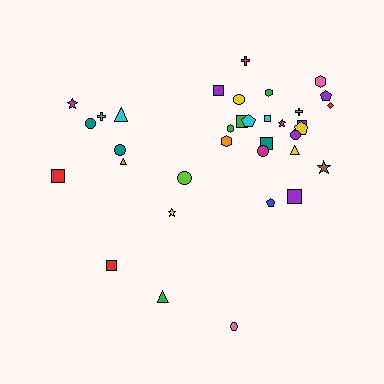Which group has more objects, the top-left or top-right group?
The top-right group.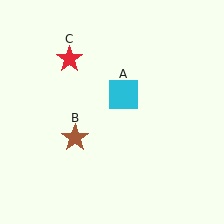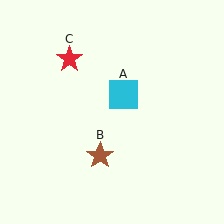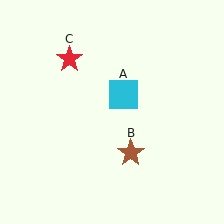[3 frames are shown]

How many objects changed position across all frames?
1 object changed position: brown star (object B).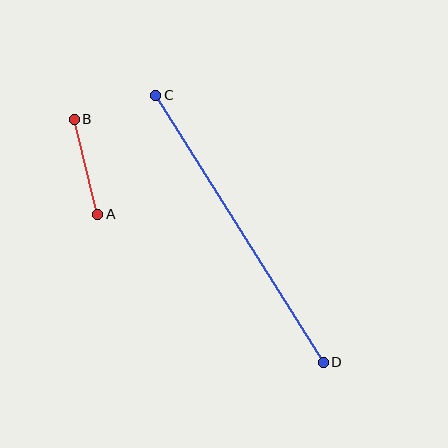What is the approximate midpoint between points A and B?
The midpoint is at approximately (86, 167) pixels.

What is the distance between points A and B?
The distance is approximately 97 pixels.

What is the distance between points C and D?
The distance is approximately 315 pixels.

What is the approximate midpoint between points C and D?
The midpoint is at approximately (240, 229) pixels.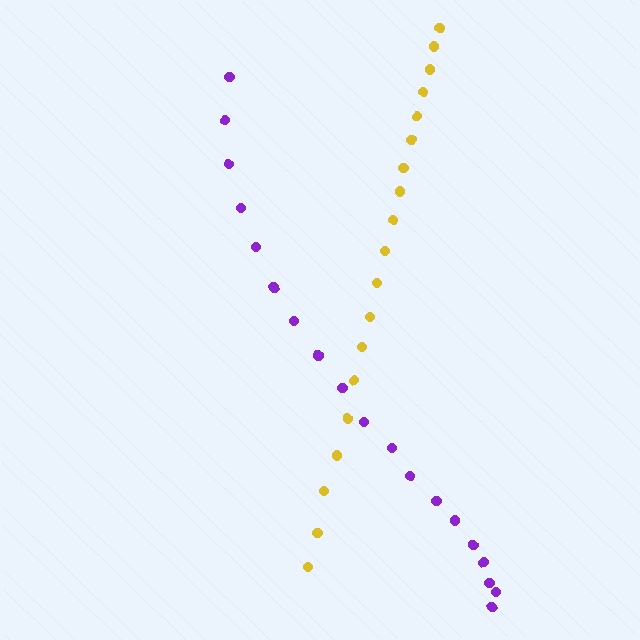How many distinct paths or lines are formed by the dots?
There are 2 distinct paths.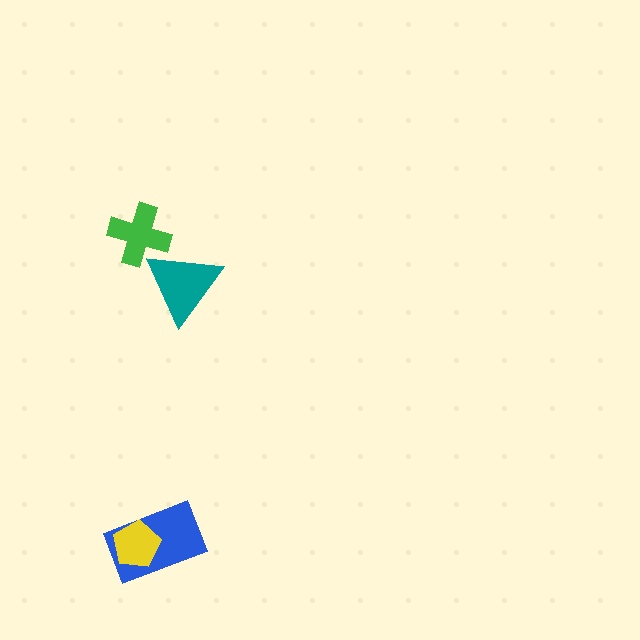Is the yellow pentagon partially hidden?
No, no other shape covers it.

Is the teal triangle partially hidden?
Yes, it is partially covered by another shape.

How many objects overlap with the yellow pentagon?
1 object overlaps with the yellow pentagon.